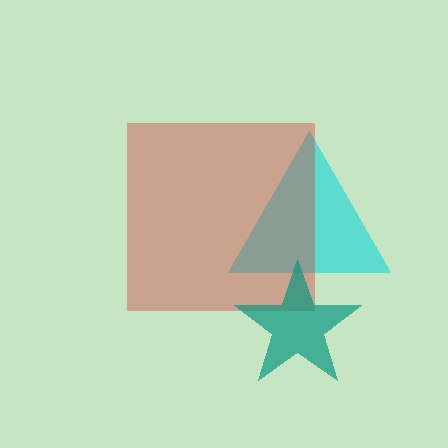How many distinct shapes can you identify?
There are 3 distinct shapes: a cyan triangle, a red square, a teal star.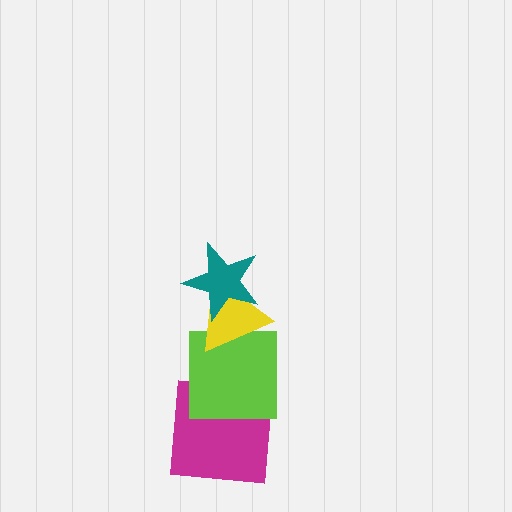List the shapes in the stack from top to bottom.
From top to bottom: the teal star, the yellow triangle, the lime square, the magenta square.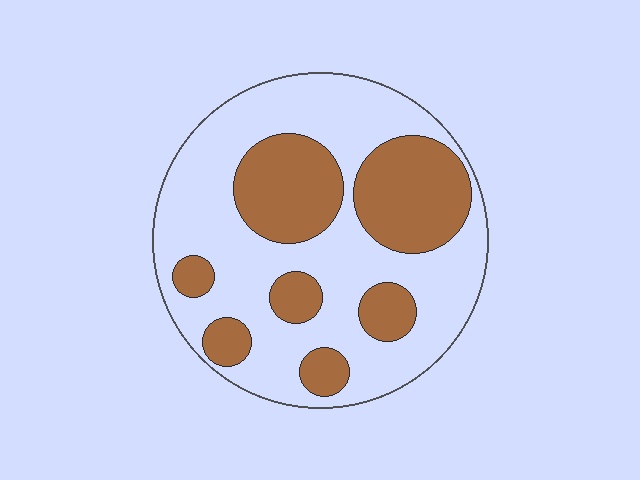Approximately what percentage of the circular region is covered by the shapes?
Approximately 35%.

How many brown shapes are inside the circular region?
7.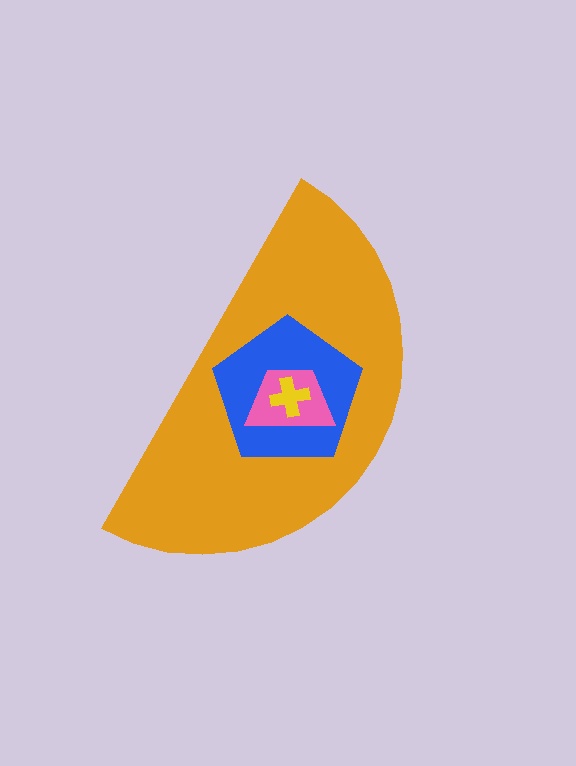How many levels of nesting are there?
4.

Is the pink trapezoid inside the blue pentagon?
Yes.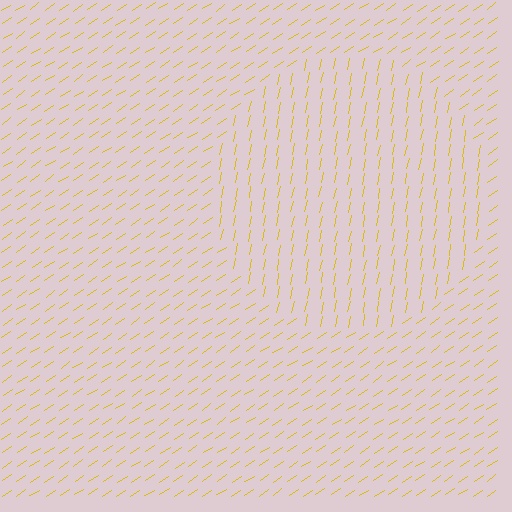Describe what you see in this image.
The image is filled with small yellow line segments. A circle region in the image has lines oriented differently from the surrounding lines, creating a visible texture boundary.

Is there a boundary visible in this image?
Yes, there is a texture boundary formed by a change in line orientation.